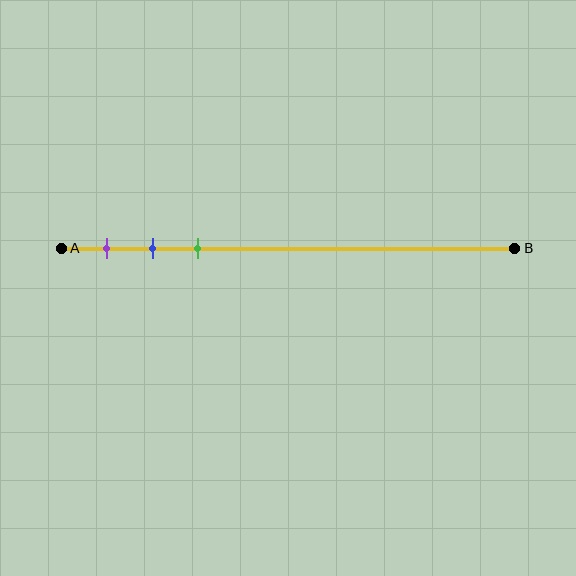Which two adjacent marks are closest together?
The blue and green marks are the closest adjacent pair.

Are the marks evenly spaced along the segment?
Yes, the marks are approximately evenly spaced.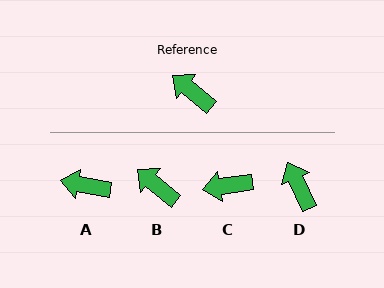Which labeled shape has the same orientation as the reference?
B.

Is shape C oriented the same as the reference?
No, it is off by about 48 degrees.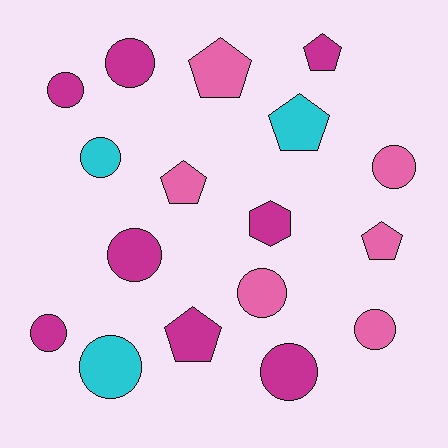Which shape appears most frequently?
Circle, with 10 objects.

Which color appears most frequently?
Magenta, with 8 objects.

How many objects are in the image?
There are 17 objects.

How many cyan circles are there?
There are 2 cyan circles.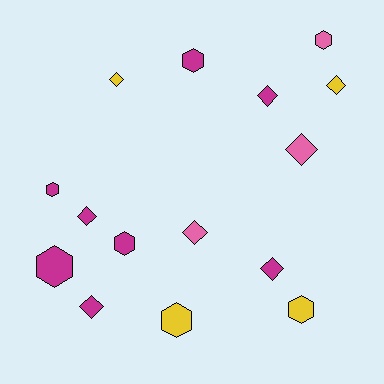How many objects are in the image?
There are 15 objects.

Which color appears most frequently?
Magenta, with 8 objects.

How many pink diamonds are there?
There are 2 pink diamonds.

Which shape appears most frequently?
Diamond, with 8 objects.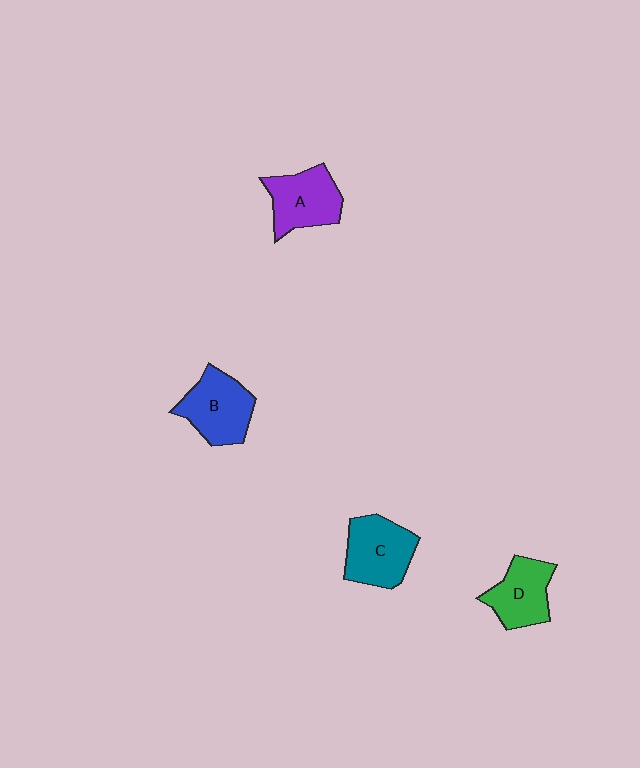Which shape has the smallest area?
Shape D (green).